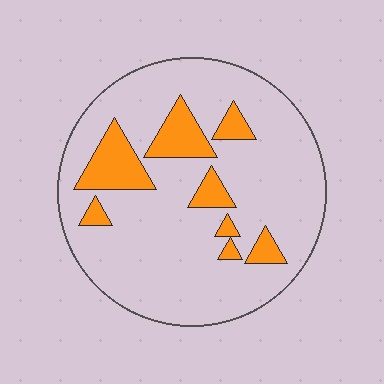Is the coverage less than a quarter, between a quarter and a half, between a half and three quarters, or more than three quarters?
Less than a quarter.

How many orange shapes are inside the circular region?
8.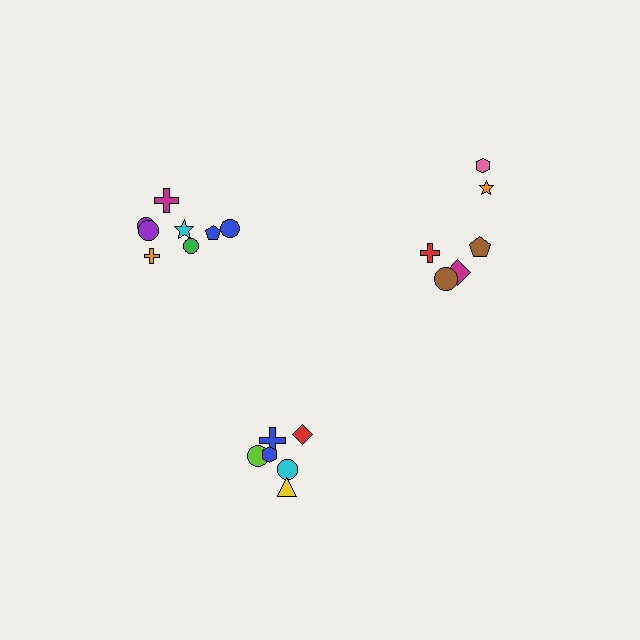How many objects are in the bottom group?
There are 6 objects.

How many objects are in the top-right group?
There are 6 objects.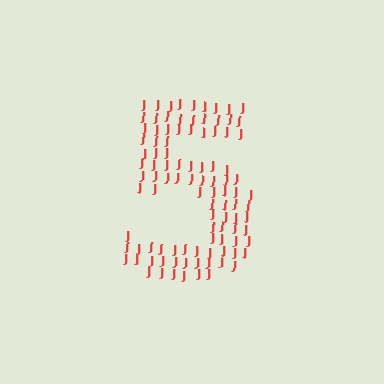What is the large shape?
The large shape is the digit 5.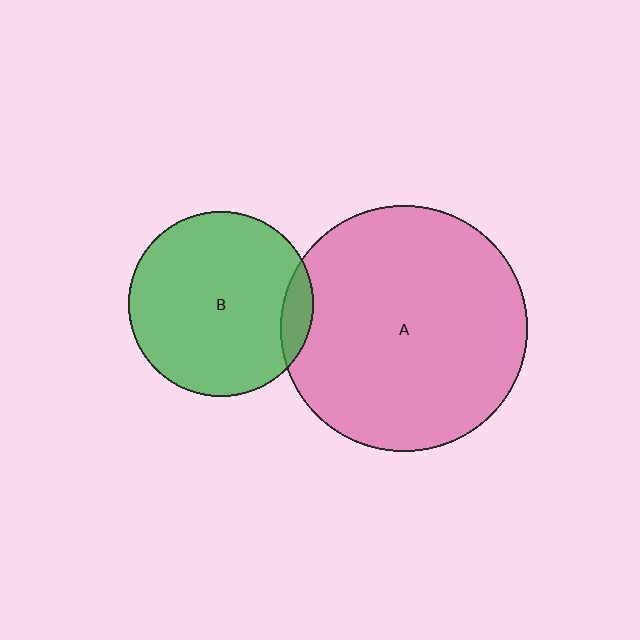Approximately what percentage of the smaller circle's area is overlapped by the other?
Approximately 10%.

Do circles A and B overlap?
Yes.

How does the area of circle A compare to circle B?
Approximately 1.8 times.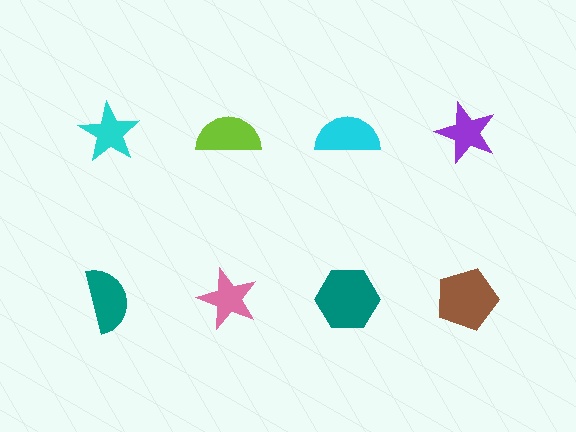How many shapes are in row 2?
4 shapes.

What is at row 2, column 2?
A pink star.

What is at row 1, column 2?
A lime semicircle.